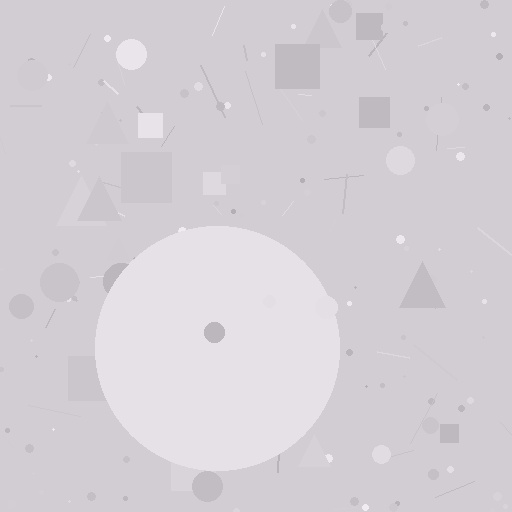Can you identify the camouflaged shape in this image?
The camouflaged shape is a circle.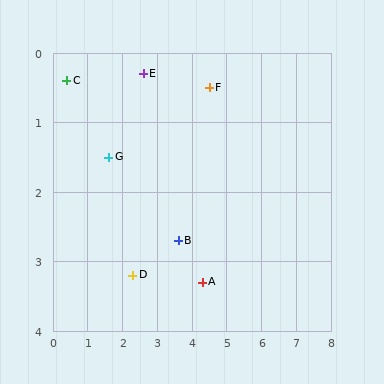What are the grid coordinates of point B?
Point B is at approximately (3.6, 2.7).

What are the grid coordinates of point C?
Point C is at approximately (0.4, 0.4).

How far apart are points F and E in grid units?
Points F and E are about 1.9 grid units apart.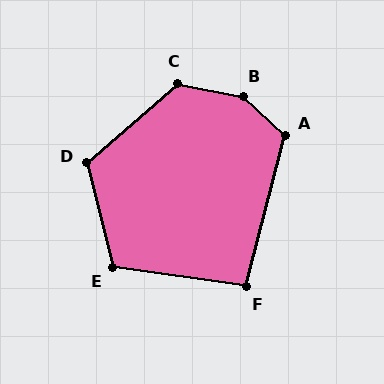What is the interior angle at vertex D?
Approximately 117 degrees (obtuse).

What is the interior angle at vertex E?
Approximately 112 degrees (obtuse).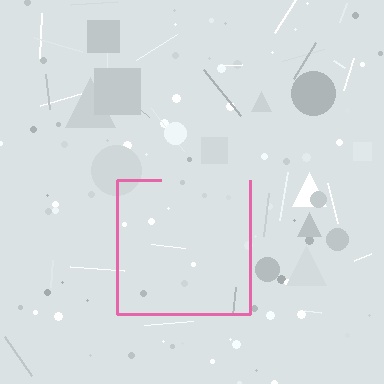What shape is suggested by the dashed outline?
The dashed outline suggests a square.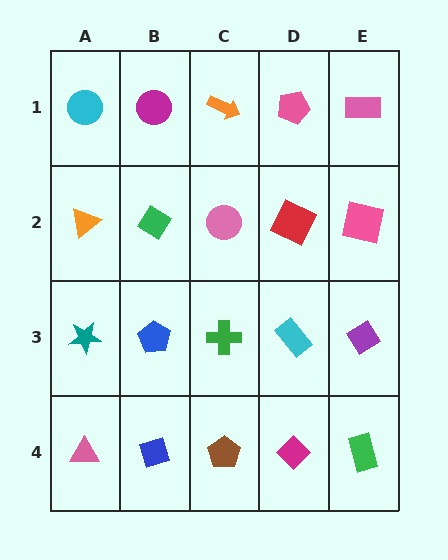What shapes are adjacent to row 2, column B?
A magenta circle (row 1, column B), a blue pentagon (row 3, column B), an orange triangle (row 2, column A), a pink circle (row 2, column C).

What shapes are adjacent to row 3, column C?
A pink circle (row 2, column C), a brown pentagon (row 4, column C), a blue pentagon (row 3, column B), a cyan rectangle (row 3, column D).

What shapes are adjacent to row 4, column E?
A purple diamond (row 3, column E), a magenta diamond (row 4, column D).